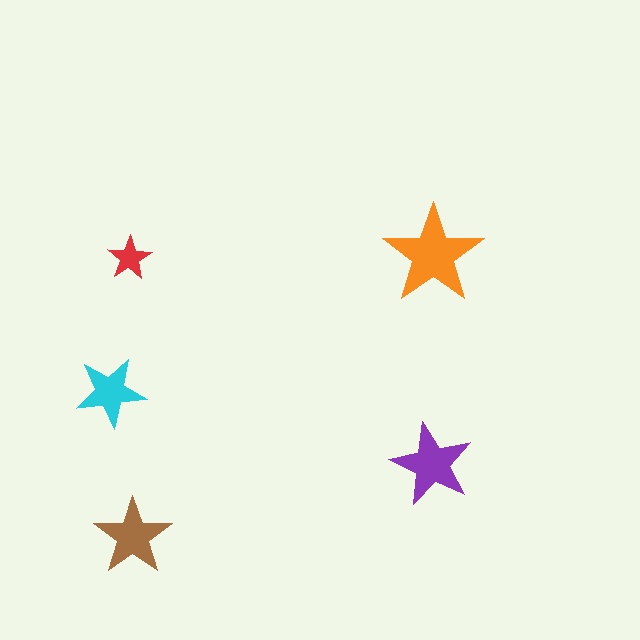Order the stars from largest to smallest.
the orange one, the purple one, the brown one, the cyan one, the red one.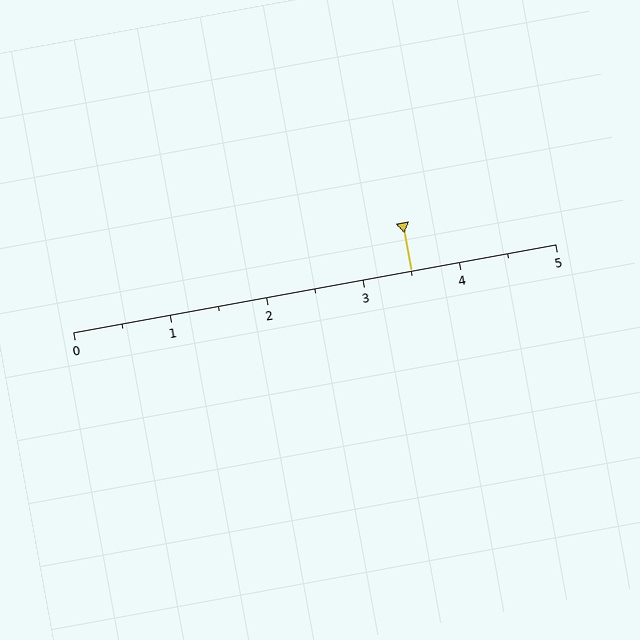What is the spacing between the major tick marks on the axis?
The major ticks are spaced 1 apart.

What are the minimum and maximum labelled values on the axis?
The axis runs from 0 to 5.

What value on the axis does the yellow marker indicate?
The marker indicates approximately 3.5.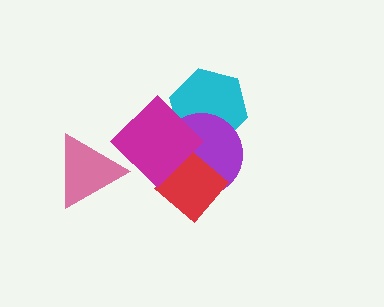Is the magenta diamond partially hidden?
No, no other shape covers it.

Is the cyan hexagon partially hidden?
Yes, it is partially covered by another shape.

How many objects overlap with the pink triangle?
1 object overlaps with the pink triangle.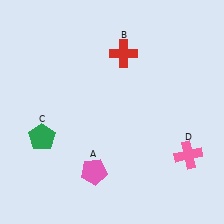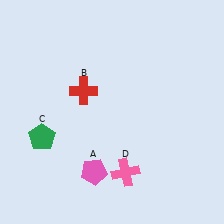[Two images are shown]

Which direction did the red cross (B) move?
The red cross (B) moved left.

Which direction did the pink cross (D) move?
The pink cross (D) moved left.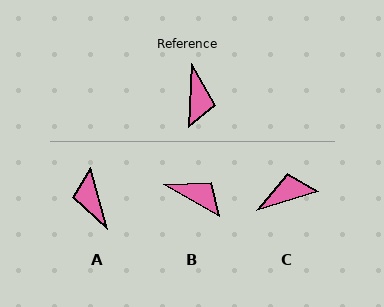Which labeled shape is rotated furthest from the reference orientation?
A, about 160 degrees away.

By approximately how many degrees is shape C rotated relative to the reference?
Approximately 110 degrees counter-clockwise.